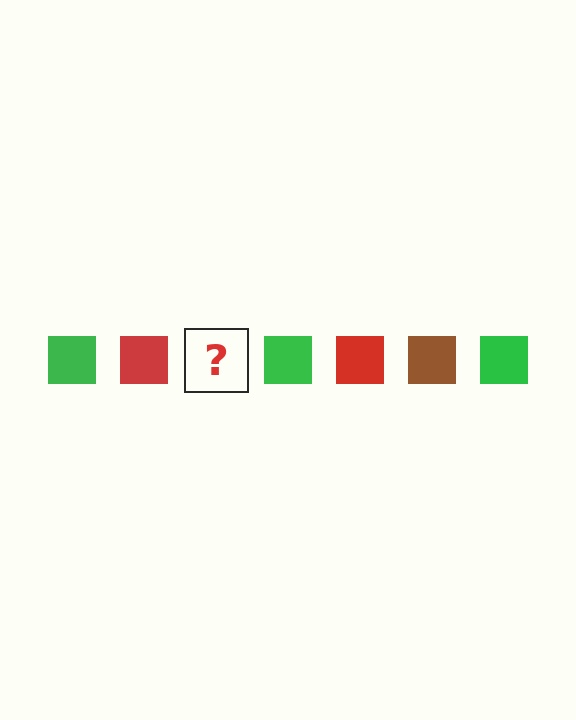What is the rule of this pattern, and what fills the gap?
The rule is that the pattern cycles through green, red, brown squares. The gap should be filled with a brown square.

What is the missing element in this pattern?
The missing element is a brown square.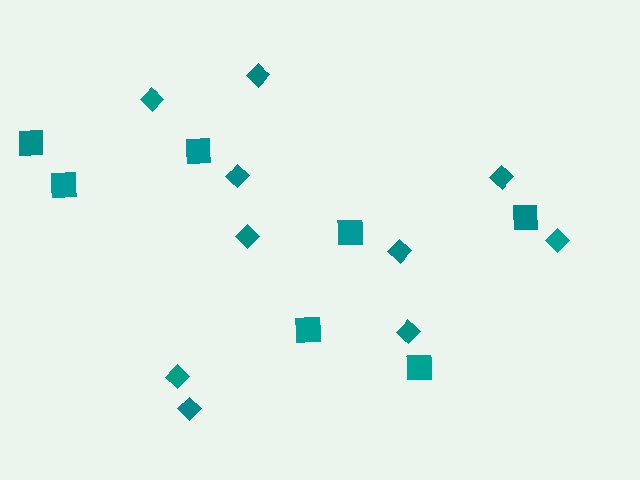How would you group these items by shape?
There are 2 groups: one group of squares (7) and one group of diamonds (10).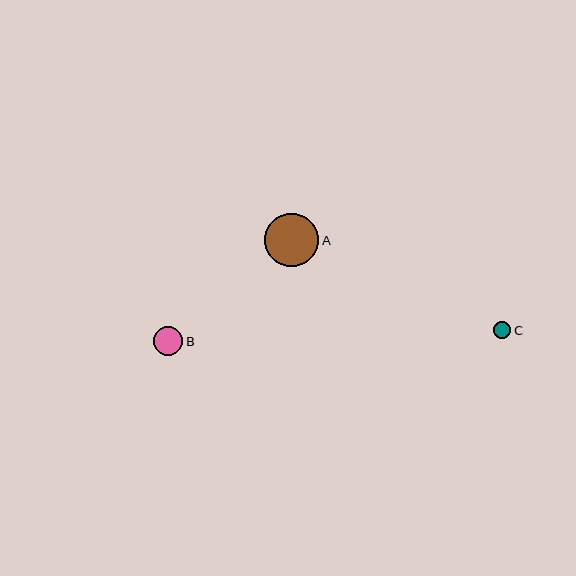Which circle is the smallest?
Circle C is the smallest with a size of approximately 17 pixels.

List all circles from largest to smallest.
From largest to smallest: A, B, C.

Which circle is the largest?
Circle A is the largest with a size of approximately 54 pixels.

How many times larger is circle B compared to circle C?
Circle B is approximately 1.7 times the size of circle C.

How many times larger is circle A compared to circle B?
Circle A is approximately 1.8 times the size of circle B.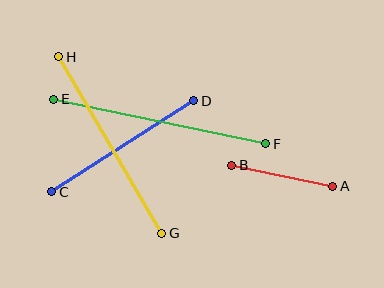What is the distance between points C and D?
The distance is approximately 169 pixels.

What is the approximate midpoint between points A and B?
The midpoint is at approximately (282, 176) pixels.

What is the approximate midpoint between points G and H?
The midpoint is at approximately (110, 145) pixels.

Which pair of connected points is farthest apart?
Points E and F are farthest apart.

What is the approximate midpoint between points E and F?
The midpoint is at approximately (160, 122) pixels.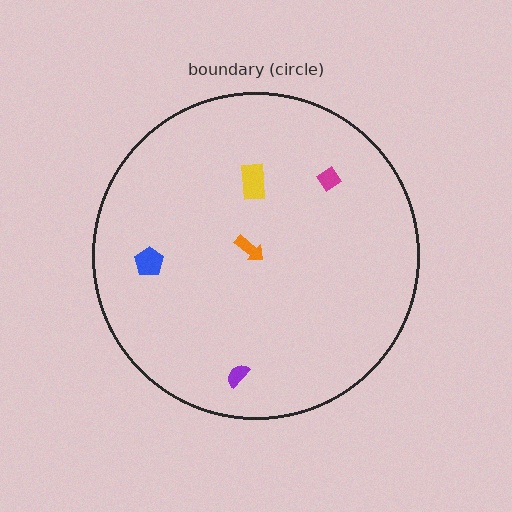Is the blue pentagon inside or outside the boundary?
Inside.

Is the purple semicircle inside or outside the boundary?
Inside.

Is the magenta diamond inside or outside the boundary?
Inside.